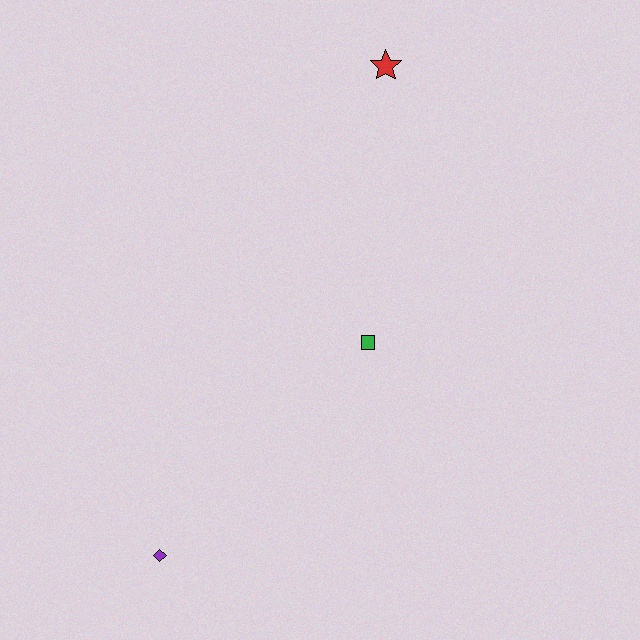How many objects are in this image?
There are 3 objects.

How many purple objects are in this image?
There is 1 purple object.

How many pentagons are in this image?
There are no pentagons.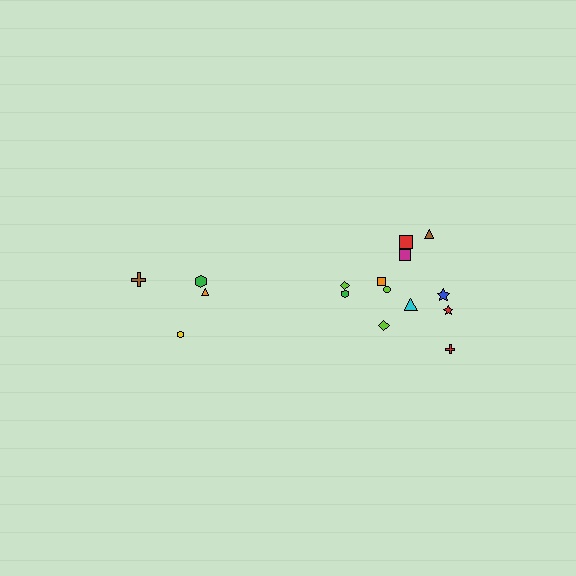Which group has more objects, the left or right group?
The right group.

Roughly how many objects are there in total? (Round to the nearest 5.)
Roughly 15 objects in total.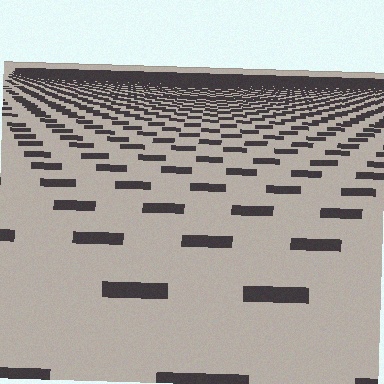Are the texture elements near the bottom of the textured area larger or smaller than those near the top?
Larger. Near the bottom, elements are closer to the viewer and appear at a bigger on-screen size.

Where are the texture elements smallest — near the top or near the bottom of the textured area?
Near the top.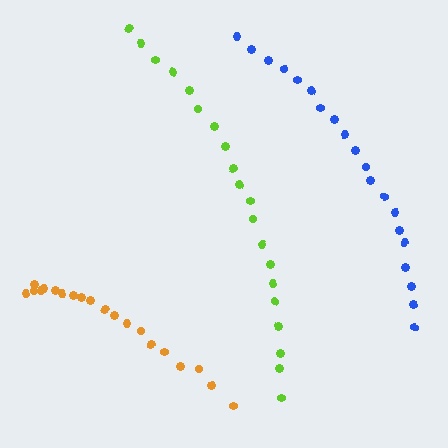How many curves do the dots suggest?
There are 3 distinct paths.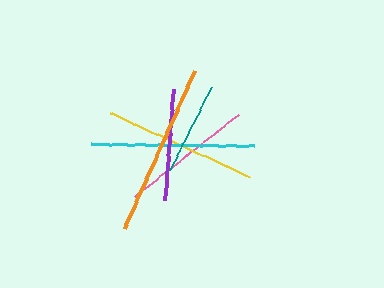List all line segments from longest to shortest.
From longest to shortest: orange, cyan, yellow, pink, purple, teal.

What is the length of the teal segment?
The teal segment is approximately 92 pixels long.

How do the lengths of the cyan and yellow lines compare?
The cyan and yellow lines are approximately the same length.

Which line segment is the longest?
The orange line is the longest at approximately 172 pixels.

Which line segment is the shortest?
The teal line is the shortest at approximately 92 pixels.